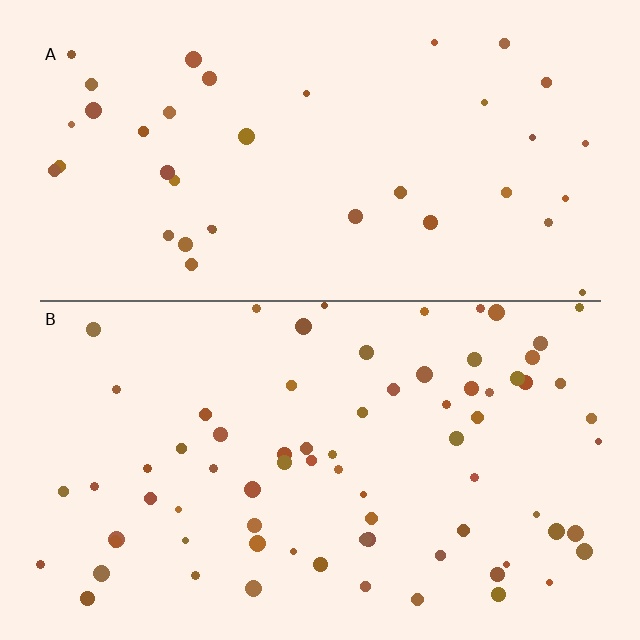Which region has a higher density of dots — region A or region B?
B (the bottom).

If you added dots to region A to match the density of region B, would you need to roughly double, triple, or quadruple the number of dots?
Approximately double.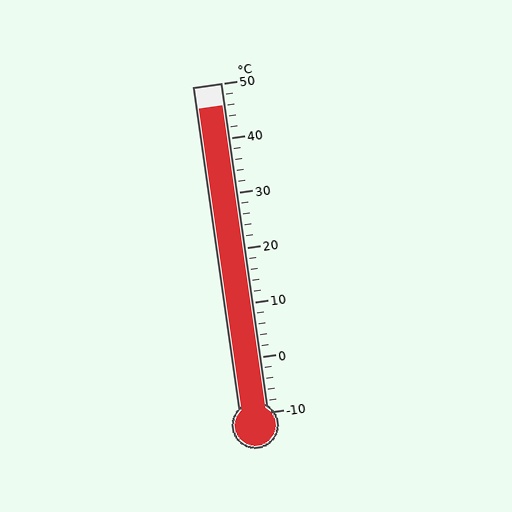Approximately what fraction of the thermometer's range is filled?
The thermometer is filled to approximately 95% of its range.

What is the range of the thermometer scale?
The thermometer scale ranges from -10°C to 50°C.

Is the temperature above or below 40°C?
The temperature is above 40°C.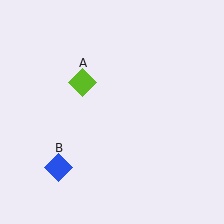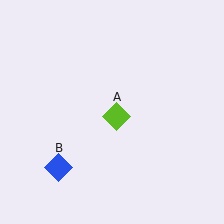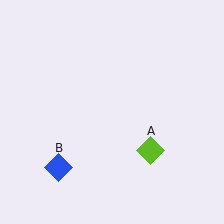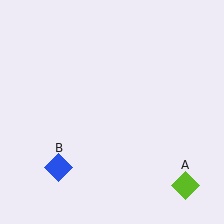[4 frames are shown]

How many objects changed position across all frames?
1 object changed position: lime diamond (object A).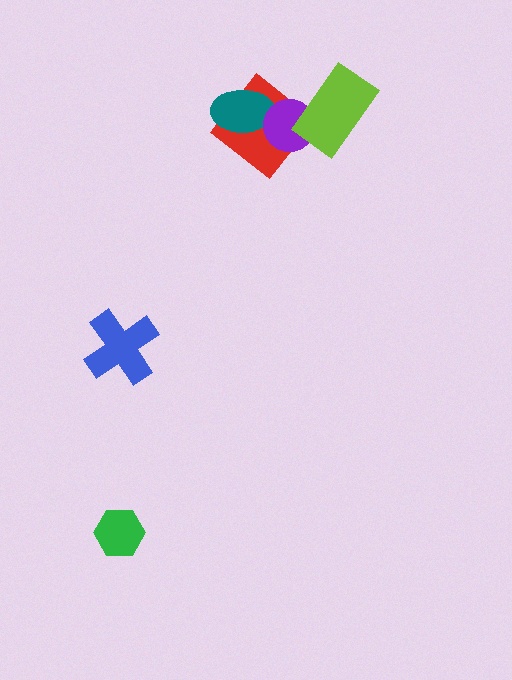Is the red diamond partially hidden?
Yes, it is partially covered by another shape.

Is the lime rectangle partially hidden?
No, no other shape covers it.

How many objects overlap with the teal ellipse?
2 objects overlap with the teal ellipse.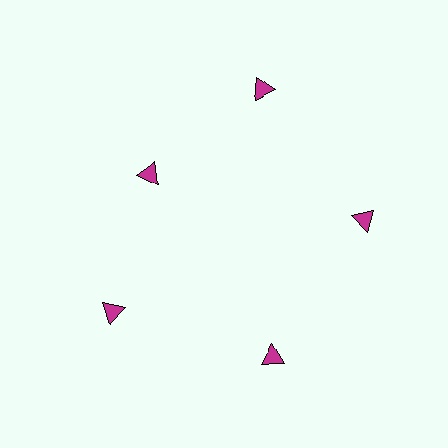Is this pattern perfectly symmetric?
No. The 5 magenta triangles are arranged in a ring, but one element near the 10 o'clock position is pulled inward toward the center, breaking the 5-fold rotational symmetry.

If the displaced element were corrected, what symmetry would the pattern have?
It would have 5-fold rotational symmetry — the pattern would map onto itself every 72 degrees.